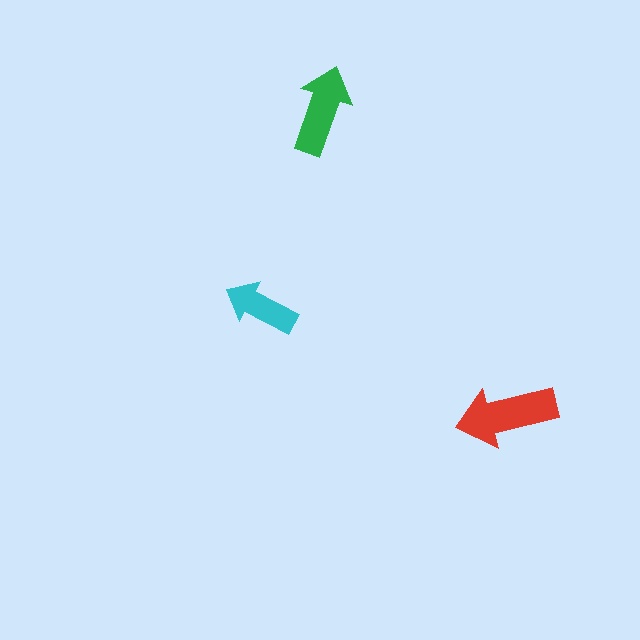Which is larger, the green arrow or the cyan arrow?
The green one.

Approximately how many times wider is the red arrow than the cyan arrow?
About 1.5 times wider.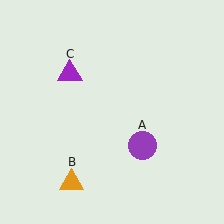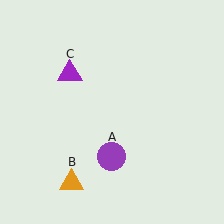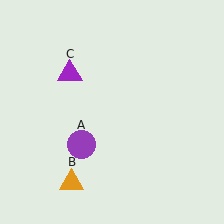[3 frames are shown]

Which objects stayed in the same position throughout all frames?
Orange triangle (object B) and purple triangle (object C) remained stationary.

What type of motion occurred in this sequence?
The purple circle (object A) rotated clockwise around the center of the scene.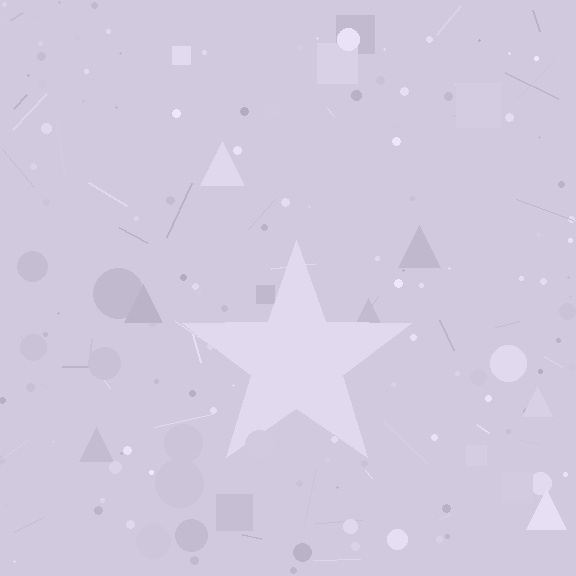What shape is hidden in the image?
A star is hidden in the image.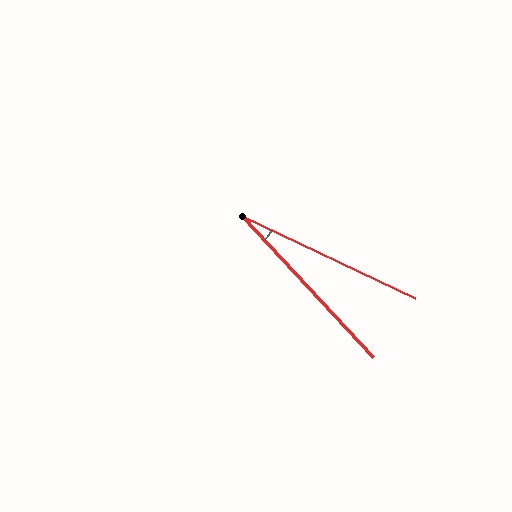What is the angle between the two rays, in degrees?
Approximately 22 degrees.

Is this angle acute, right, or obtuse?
It is acute.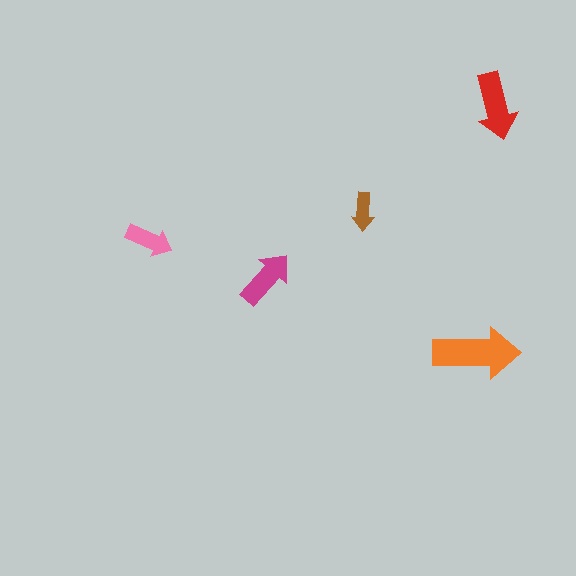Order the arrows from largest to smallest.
the orange one, the red one, the magenta one, the pink one, the brown one.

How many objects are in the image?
There are 5 objects in the image.